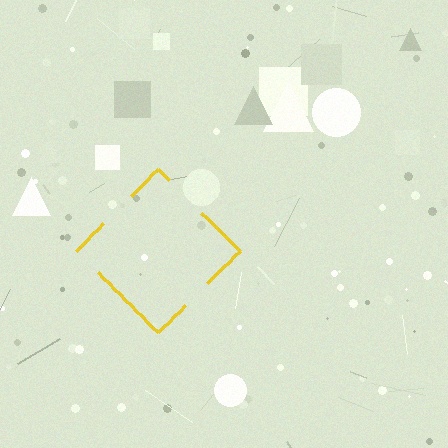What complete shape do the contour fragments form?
The contour fragments form a diamond.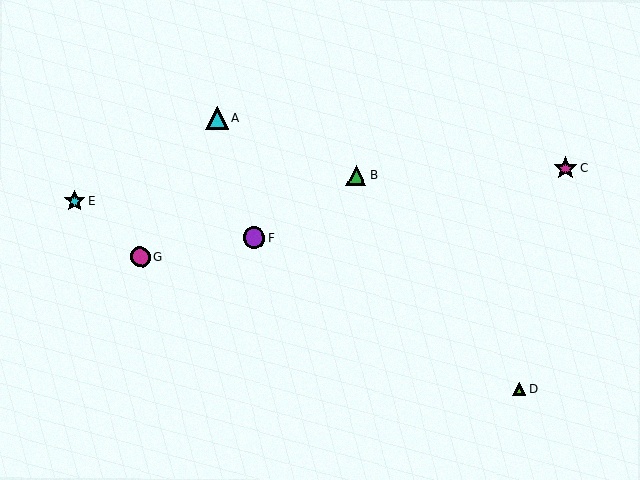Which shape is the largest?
The magenta star (labeled C) is the largest.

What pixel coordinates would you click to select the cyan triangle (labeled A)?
Click at (217, 118) to select the cyan triangle A.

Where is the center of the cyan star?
The center of the cyan star is at (75, 201).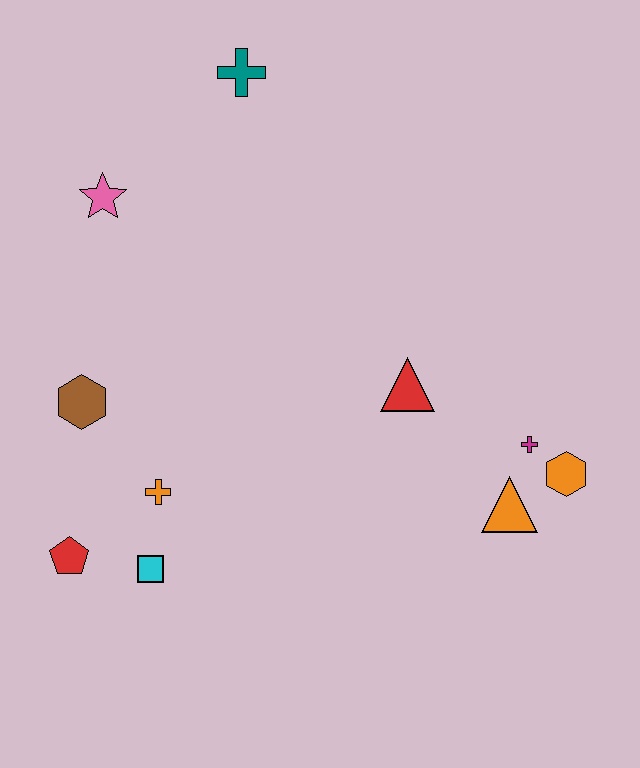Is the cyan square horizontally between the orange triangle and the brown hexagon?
Yes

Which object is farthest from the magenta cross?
The pink star is farthest from the magenta cross.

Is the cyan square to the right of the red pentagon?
Yes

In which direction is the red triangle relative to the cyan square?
The red triangle is to the right of the cyan square.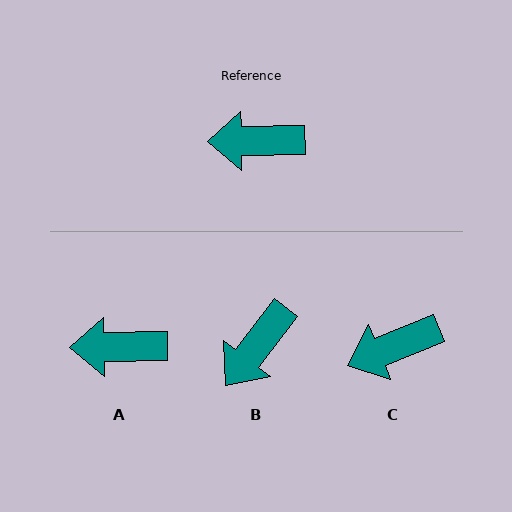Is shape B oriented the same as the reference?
No, it is off by about 51 degrees.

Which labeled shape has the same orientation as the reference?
A.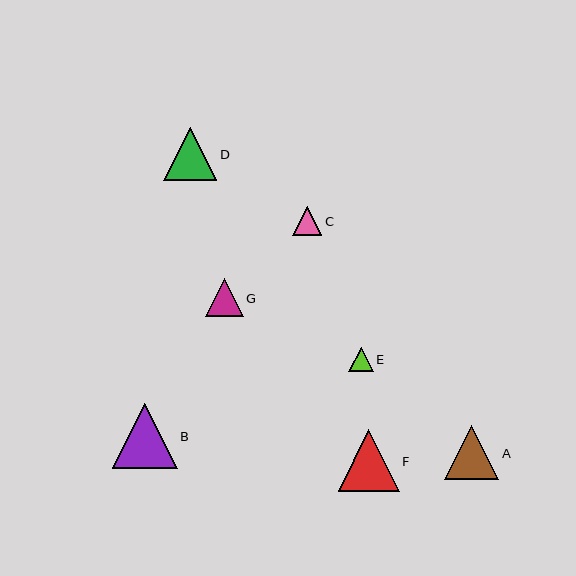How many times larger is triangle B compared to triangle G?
Triangle B is approximately 1.7 times the size of triangle G.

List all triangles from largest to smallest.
From largest to smallest: B, F, A, D, G, C, E.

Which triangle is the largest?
Triangle B is the largest with a size of approximately 65 pixels.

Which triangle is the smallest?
Triangle E is the smallest with a size of approximately 24 pixels.